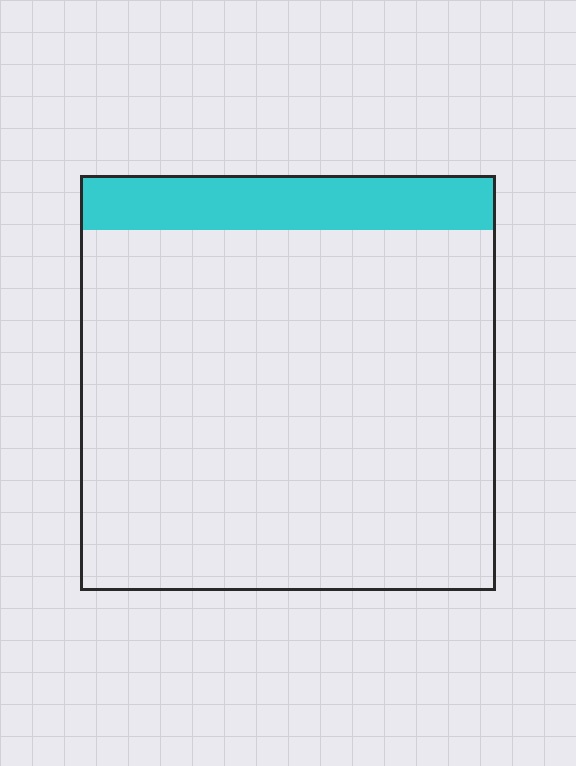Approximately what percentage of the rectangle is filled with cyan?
Approximately 15%.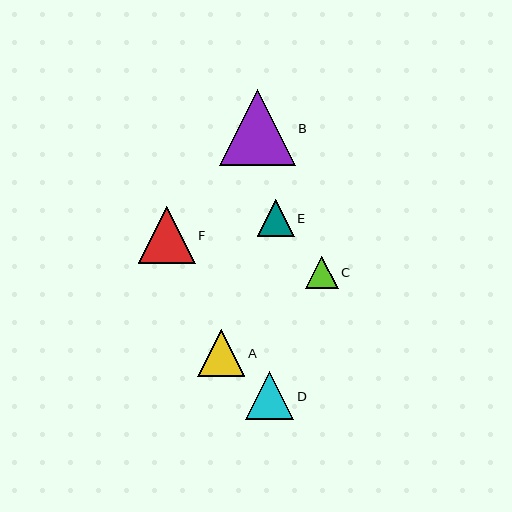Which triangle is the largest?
Triangle B is the largest with a size of approximately 76 pixels.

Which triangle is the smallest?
Triangle C is the smallest with a size of approximately 32 pixels.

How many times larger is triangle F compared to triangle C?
Triangle F is approximately 1.8 times the size of triangle C.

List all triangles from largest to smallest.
From largest to smallest: B, F, D, A, E, C.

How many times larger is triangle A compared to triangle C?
Triangle A is approximately 1.5 times the size of triangle C.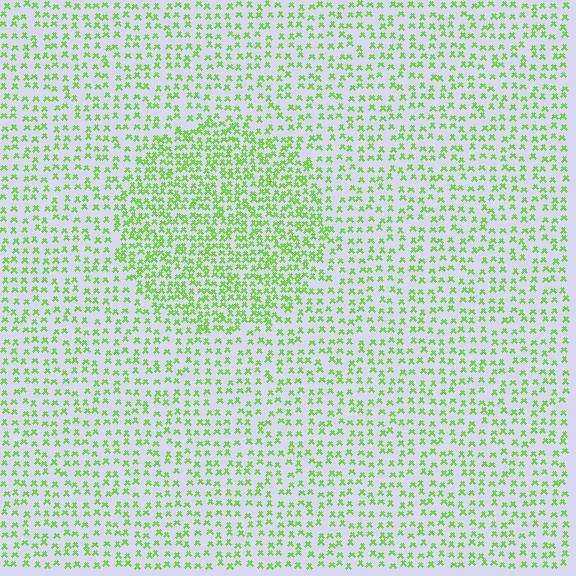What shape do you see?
I see a circle.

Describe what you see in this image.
The image contains small lime elements arranged at two different densities. A circle-shaped region is visible where the elements are more densely packed than the surrounding area.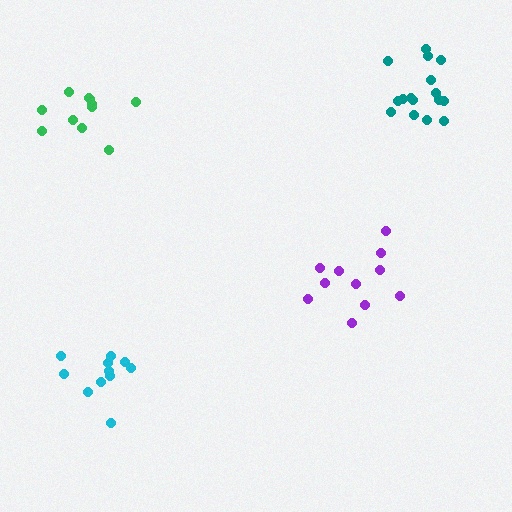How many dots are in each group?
Group 1: 11 dots, Group 2: 16 dots, Group 3: 11 dots, Group 4: 11 dots (49 total).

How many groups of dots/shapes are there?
There are 4 groups.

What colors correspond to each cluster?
The clusters are colored: purple, teal, cyan, green.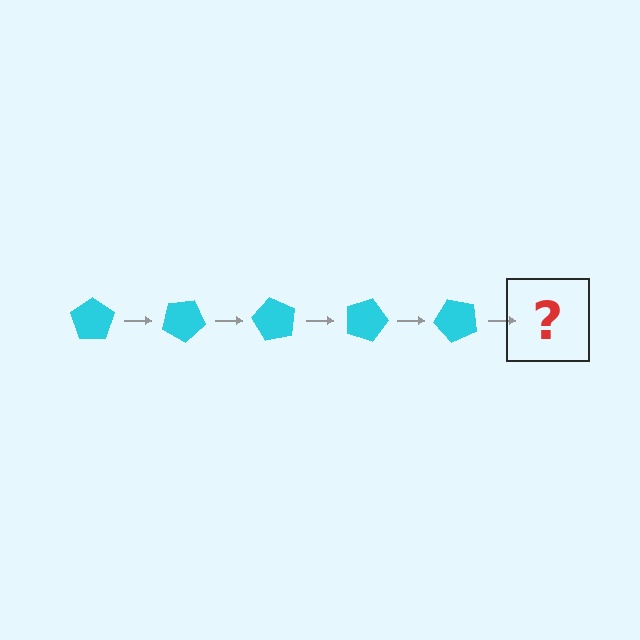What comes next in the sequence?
The next element should be a cyan pentagon rotated 150 degrees.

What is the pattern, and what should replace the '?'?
The pattern is that the pentagon rotates 30 degrees each step. The '?' should be a cyan pentagon rotated 150 degrees.